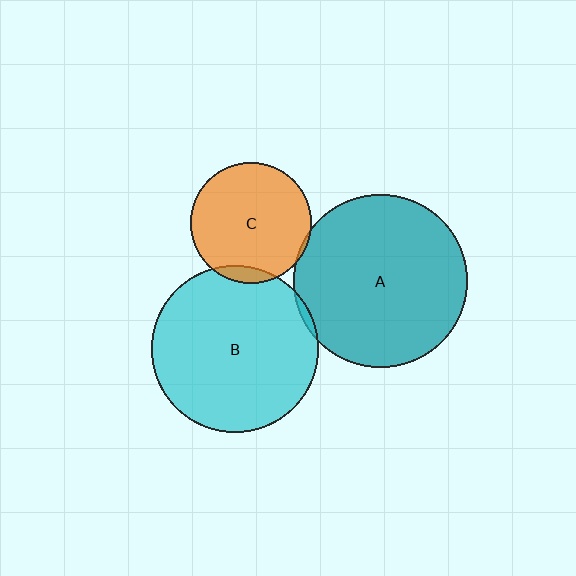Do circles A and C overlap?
Yes.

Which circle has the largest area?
Circle A (teal).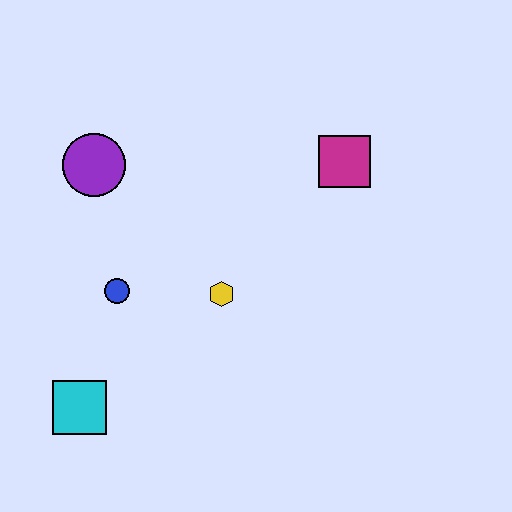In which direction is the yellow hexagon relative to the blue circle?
The yellow hexagon is to the right of the blue circle.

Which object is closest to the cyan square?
The blue circle is closest to the cyan square.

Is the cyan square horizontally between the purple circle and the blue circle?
No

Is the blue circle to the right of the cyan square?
Yes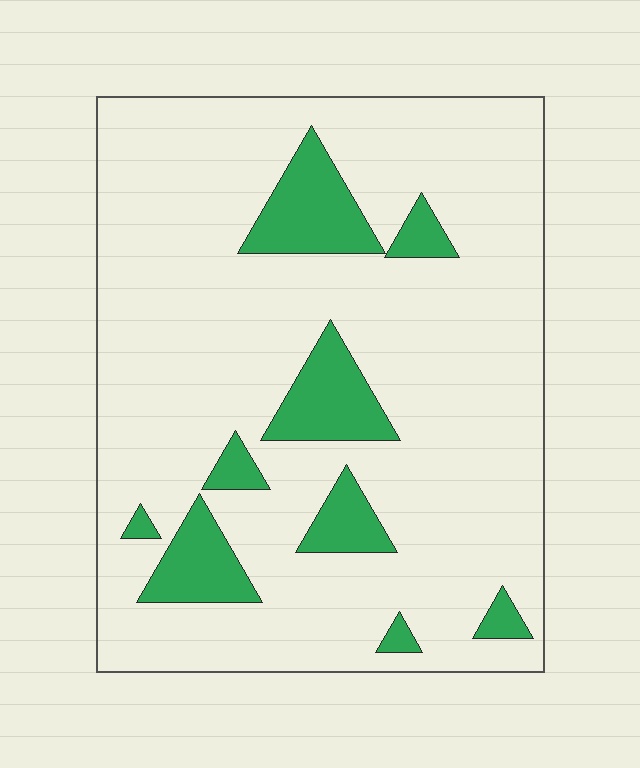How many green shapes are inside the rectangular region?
9.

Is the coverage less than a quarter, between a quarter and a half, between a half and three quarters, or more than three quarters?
Less than a quarter.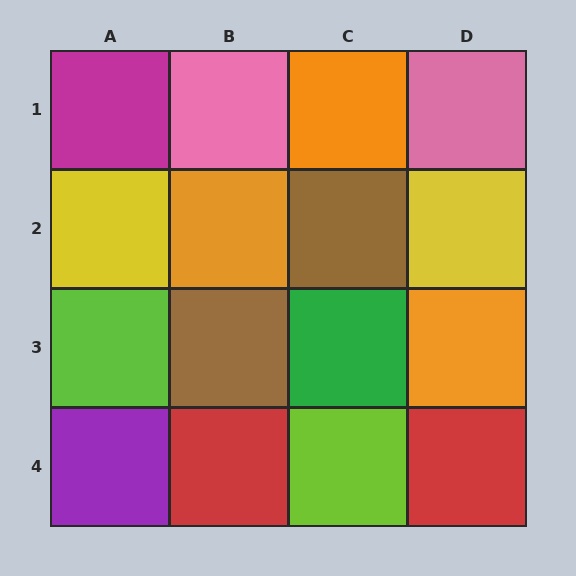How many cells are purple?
1 cell is purple.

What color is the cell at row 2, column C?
Brown.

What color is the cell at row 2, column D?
Yellow.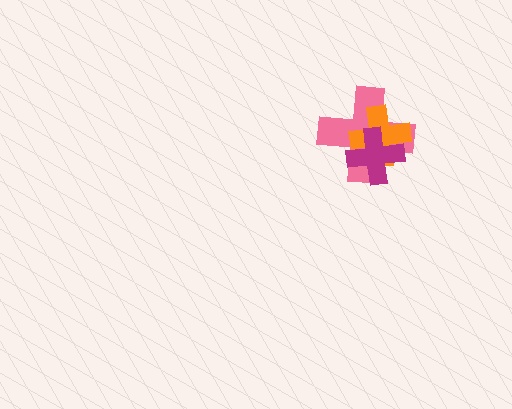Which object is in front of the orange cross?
The magenta cross is in front of the orange cross.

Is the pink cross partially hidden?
Yes, it is partially covered by another shape.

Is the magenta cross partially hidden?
No, no other shape covers it.